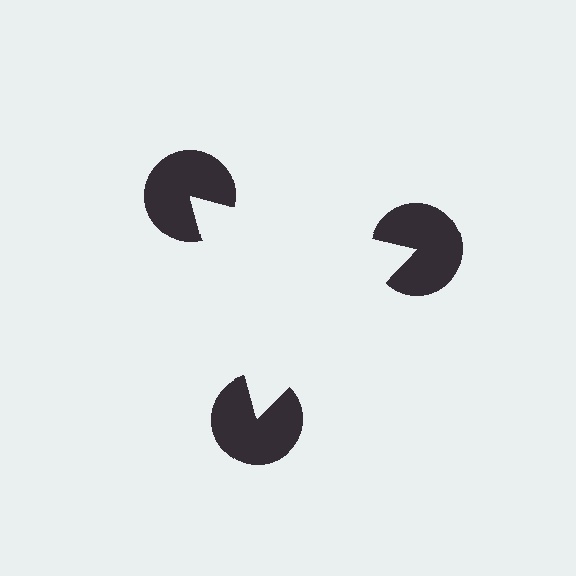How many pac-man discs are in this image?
There are 3 — one at each vertex of the illusory triangle.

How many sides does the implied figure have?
3 sides.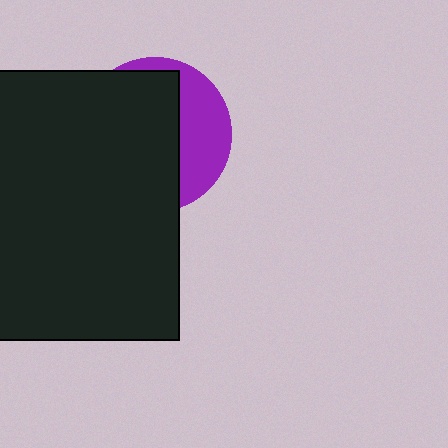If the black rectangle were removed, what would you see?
You would see the complete purple circle.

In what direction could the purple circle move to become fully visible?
The purple circle could move right. That would shift it out from behind the black rectangle entirely.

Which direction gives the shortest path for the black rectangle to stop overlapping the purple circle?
Moving left gives the shortest separation.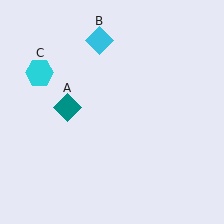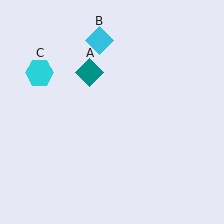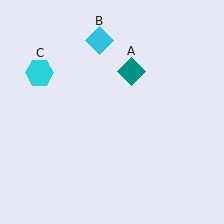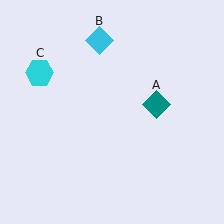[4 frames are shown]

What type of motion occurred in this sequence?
The teal diamond (object A) rotated clockwise around the center of the scene.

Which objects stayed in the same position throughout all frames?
Cyan diamond (object B) and cyan hexagon (object C) remained stationary.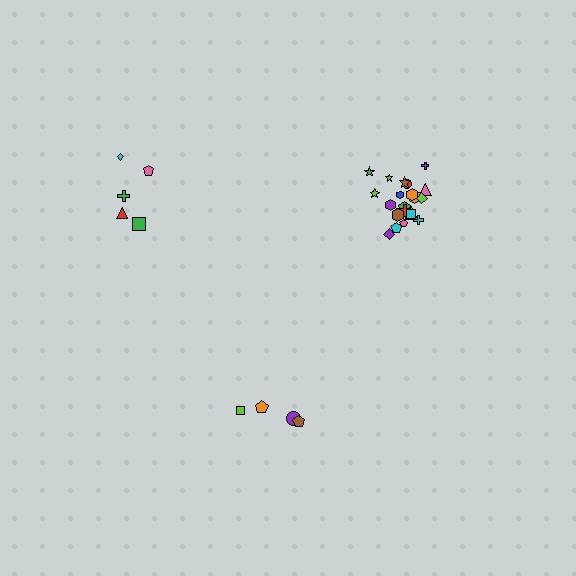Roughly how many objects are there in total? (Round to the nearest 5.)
Roughly 30 objects in total.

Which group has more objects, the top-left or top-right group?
The top-right group.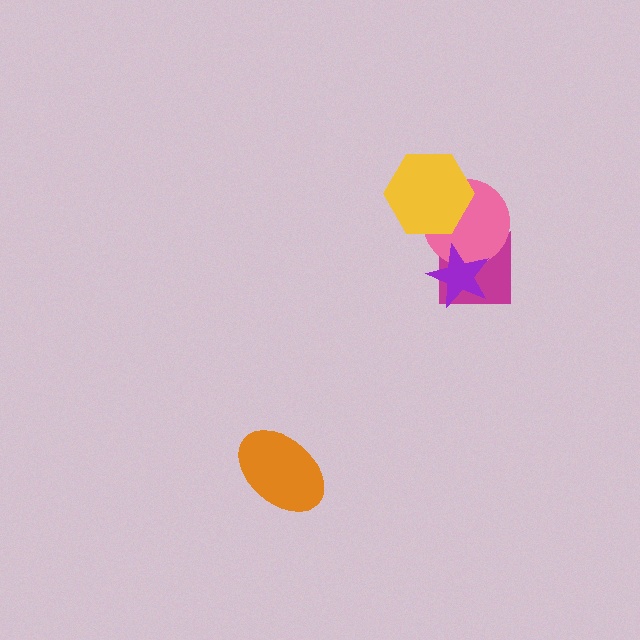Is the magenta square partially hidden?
Yes, it is partially covered by another shape.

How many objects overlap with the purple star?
2 objects overlap with the purple star.